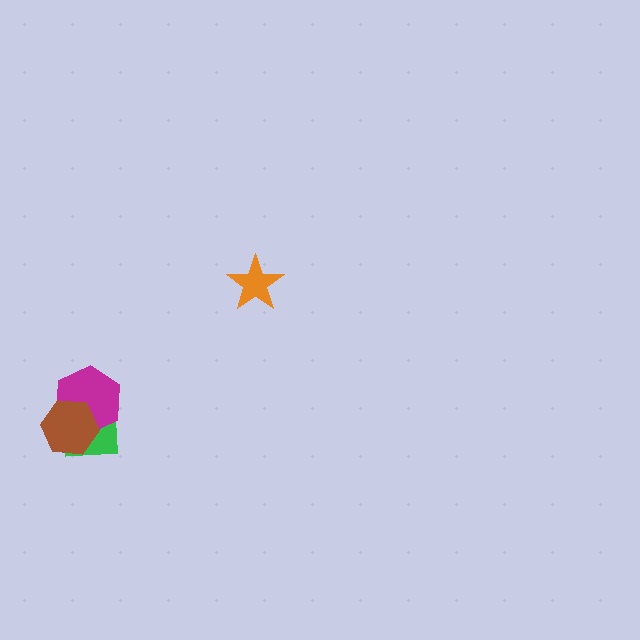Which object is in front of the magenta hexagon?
The brown hexagon is in front of the magenta hexagon.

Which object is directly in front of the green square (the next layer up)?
The magenta hexagon is directly in front of the green square.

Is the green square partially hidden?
Yes, it is partially covered by another shape.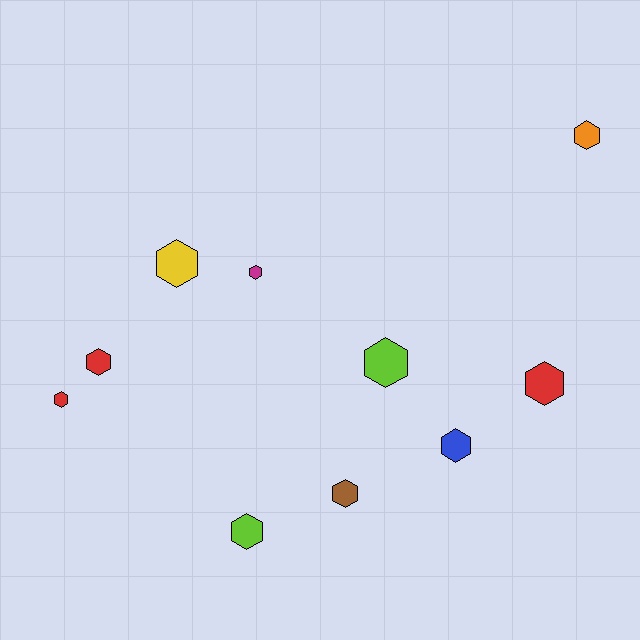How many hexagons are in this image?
There are 10 hexagons.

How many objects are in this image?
There are 10 objects.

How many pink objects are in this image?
There are no pink objects.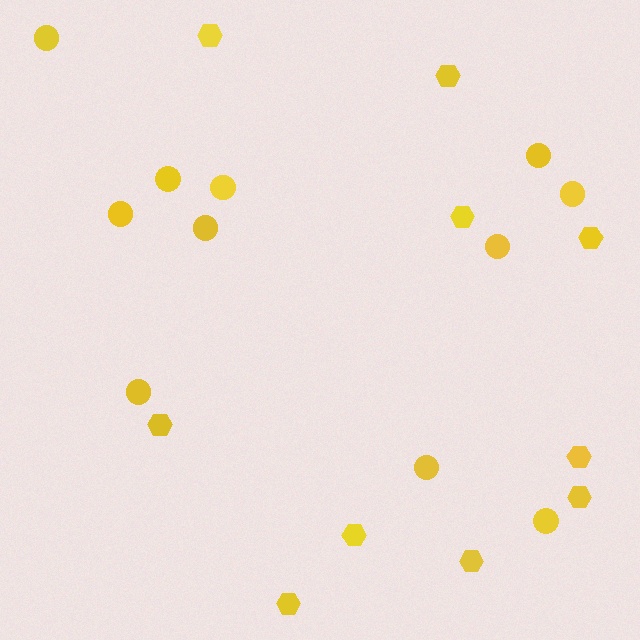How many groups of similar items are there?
There are 2 groups: one group of circles (11) and one group of hexagons (10).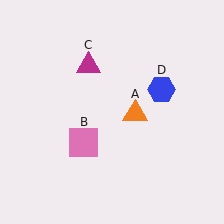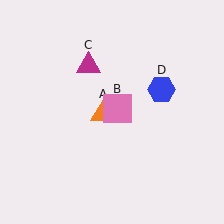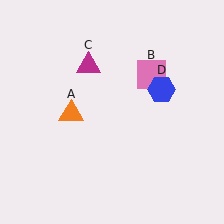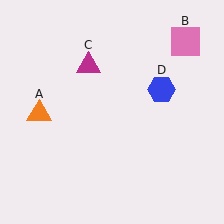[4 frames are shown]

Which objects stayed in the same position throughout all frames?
Magenta triangle (object C) and blue hexagon (object D) remained stationary.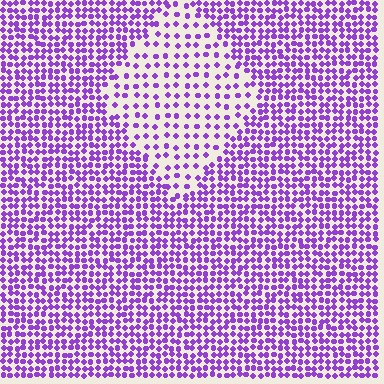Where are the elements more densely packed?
The elements are more densely packed outside the diamond boundary.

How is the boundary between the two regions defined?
The boundary is defined by a change in element density (approximately 2.2x ratio). All elements are the same color, size, and shape.